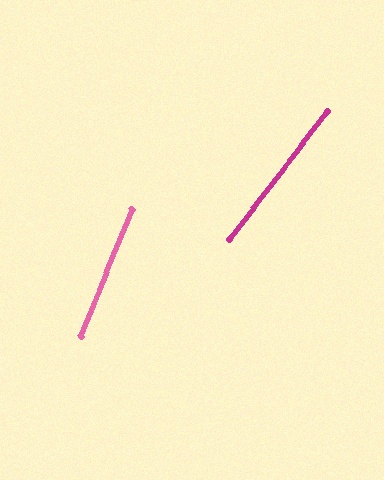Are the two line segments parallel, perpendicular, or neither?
Neither parallel nor perpendicular — they differ by about 16°.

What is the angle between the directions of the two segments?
Approximately 16 degrees.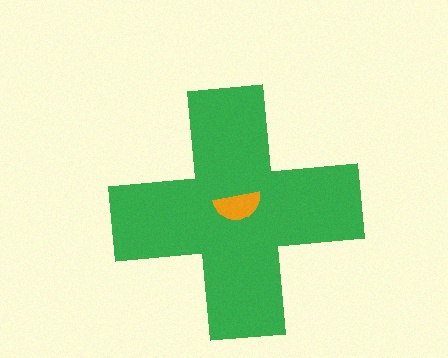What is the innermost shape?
The orange semicircle.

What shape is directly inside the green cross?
The orange semicircle.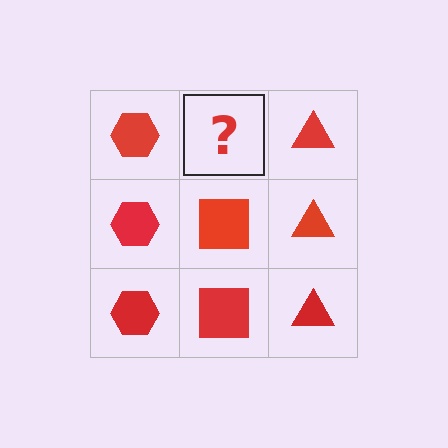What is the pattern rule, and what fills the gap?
The rule is that each column has a consistent shape. The gap should be filled with a red square.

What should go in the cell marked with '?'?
The missing cell should contain a red square.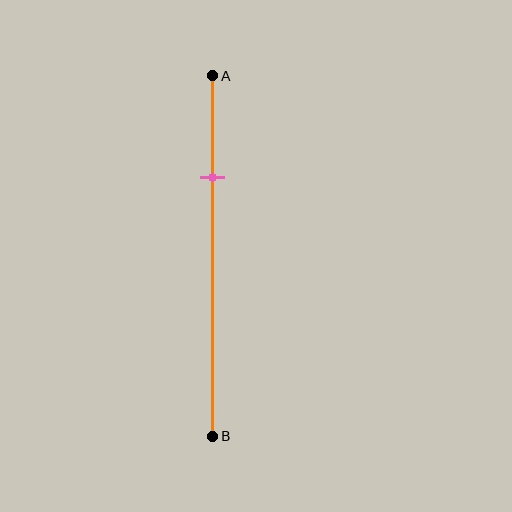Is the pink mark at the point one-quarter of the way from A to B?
No, the mark is at about 30% from A, not at the 25% one-quarter point.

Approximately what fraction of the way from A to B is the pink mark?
The pink mark is approximately 30% of the way from A to B.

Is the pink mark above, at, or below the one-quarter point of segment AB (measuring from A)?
The pink mark is below the one-quarter point of segment AB.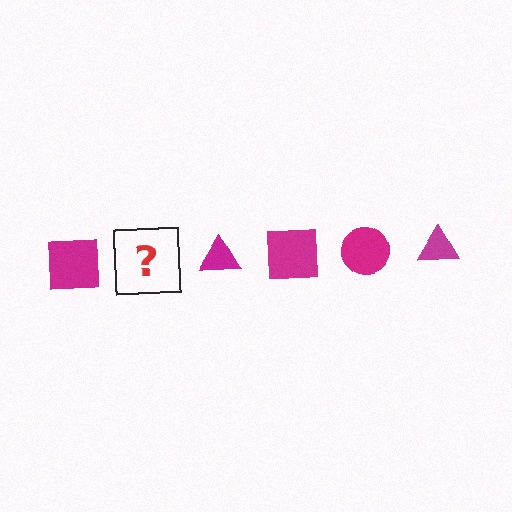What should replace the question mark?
The question mark should be replaced with a magenta circle.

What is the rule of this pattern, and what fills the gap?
The rule is that the pattern cycles through square, circle, triangle shapes in magenta. The gap should be filled with a magenta circle.